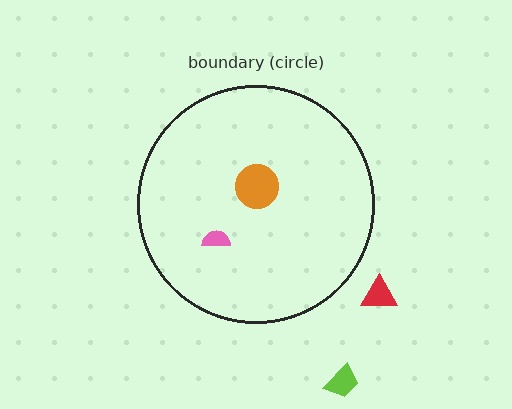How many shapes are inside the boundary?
2 inside, 2 outside.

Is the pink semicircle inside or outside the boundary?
Inside.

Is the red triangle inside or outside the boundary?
Outside.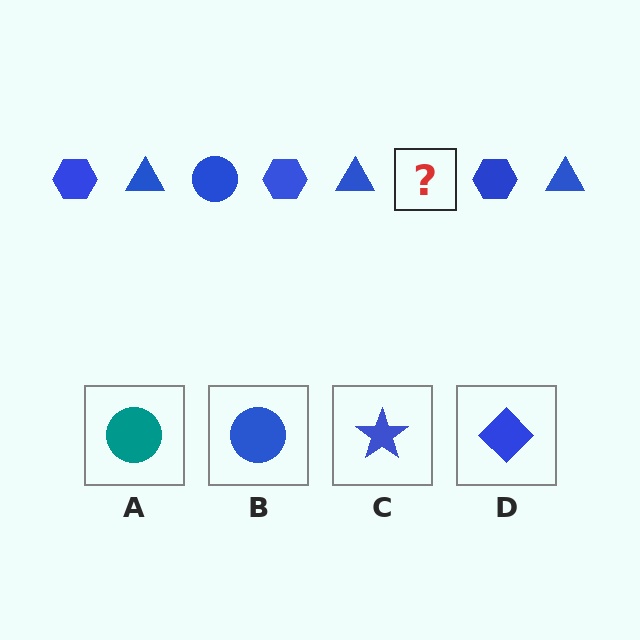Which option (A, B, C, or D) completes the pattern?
B.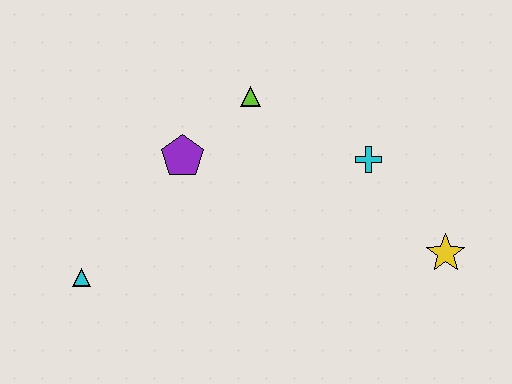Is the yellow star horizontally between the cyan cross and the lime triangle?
No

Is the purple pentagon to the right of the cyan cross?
No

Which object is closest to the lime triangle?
The purple pentagon is closest to the lime triangle.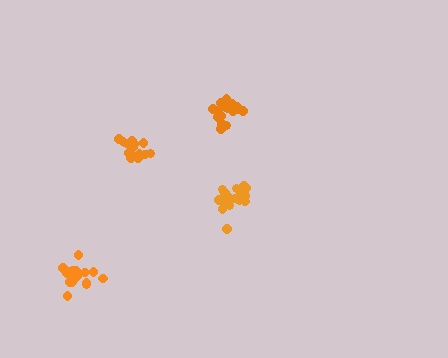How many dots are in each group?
Group 1: 21 dots, Group 2: 15 dots, Group 3: 17 dots, Group 4: 17 dots (70 total).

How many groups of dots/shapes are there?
There are 4 groups.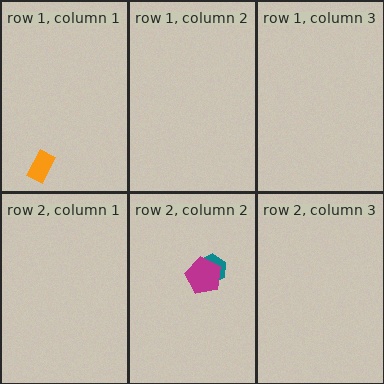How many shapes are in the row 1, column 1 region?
1.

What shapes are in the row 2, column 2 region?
The teal hexagon, the magenta pentagon.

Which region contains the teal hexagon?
The row 2, column 2 region.